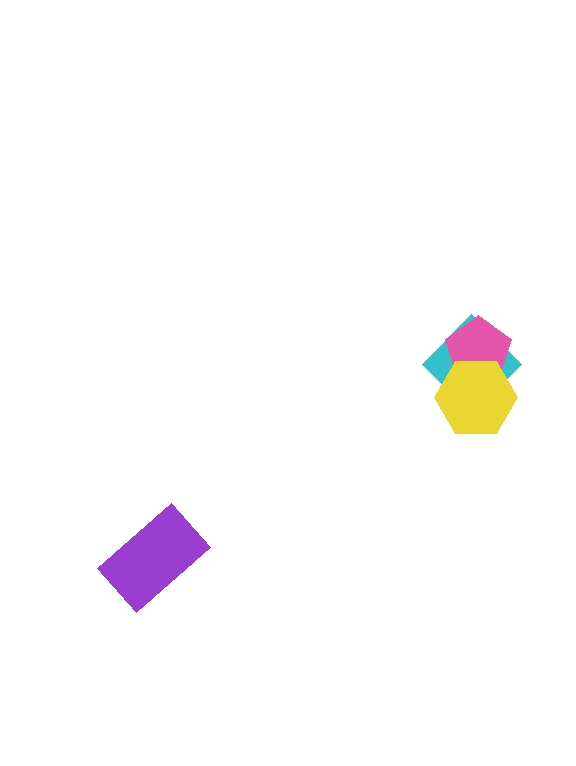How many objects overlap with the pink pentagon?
2 objects overlap with the pink pentagon.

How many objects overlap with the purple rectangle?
0 objects overlap with the purple rectangle.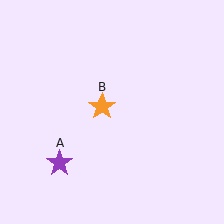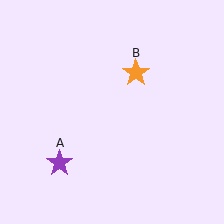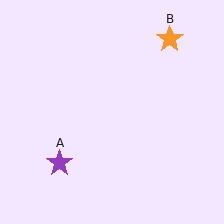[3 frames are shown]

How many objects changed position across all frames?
1 object changed position: orange star (object B).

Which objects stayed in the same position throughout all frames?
Purple star (object A) remained stationary.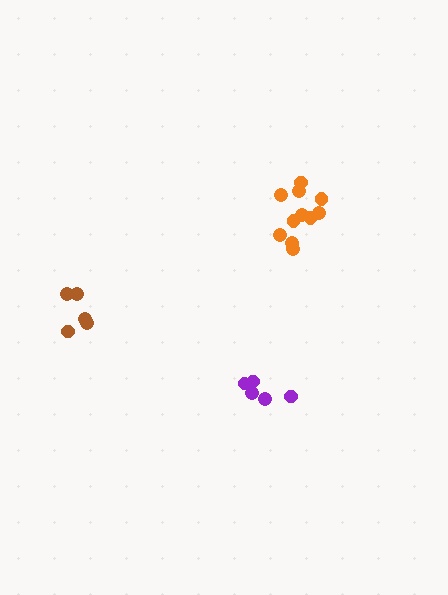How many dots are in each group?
Group 1: 5 dots, Group 2: 11 dots, Group 3: 5 dots (21 total).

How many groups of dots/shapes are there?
There are 3 groups.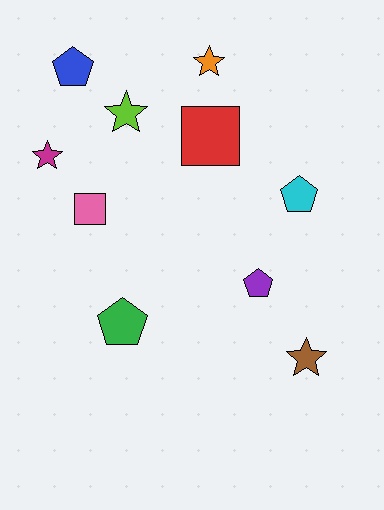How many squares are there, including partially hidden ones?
There are 2 squares.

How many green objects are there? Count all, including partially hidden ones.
There is 1 green object.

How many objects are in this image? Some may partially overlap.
There are 10 objects.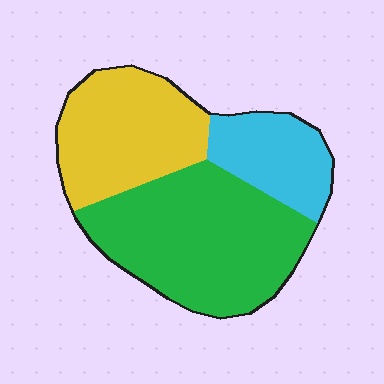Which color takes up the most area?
Green, at roughly 50%.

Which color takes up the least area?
Cyan, at roughly 20%.